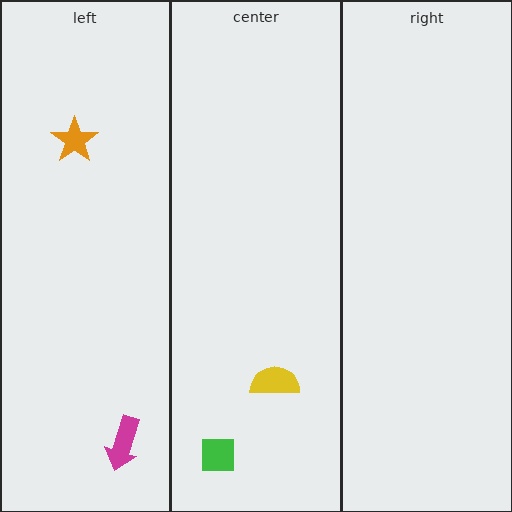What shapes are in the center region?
The green square, the yellow semicircle.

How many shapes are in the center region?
2.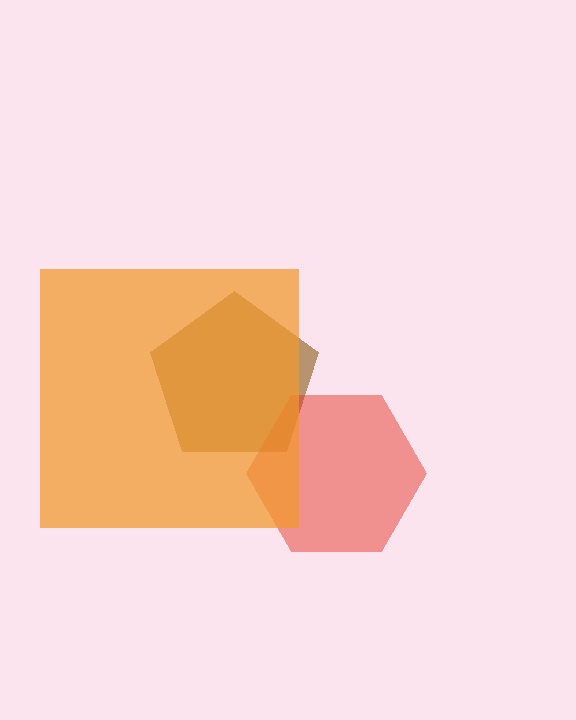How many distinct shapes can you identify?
There are 3 distinct shapes: a brown pentagon, a red hexagon, an orange square.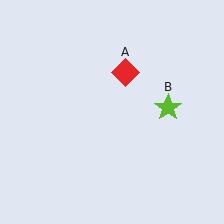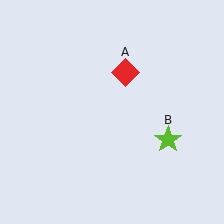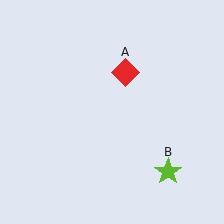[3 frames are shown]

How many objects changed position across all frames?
1 object changed position: lime star (object B).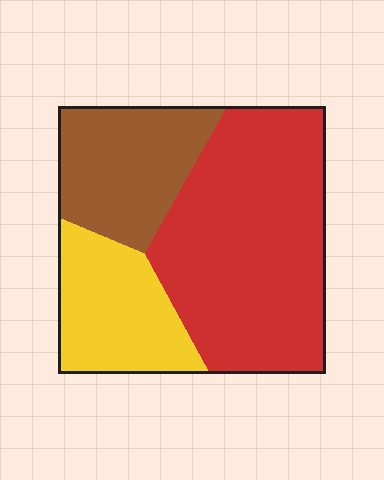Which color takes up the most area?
Red, at roughly 55%.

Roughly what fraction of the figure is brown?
Brown takes up between a sixth and a third of the figure.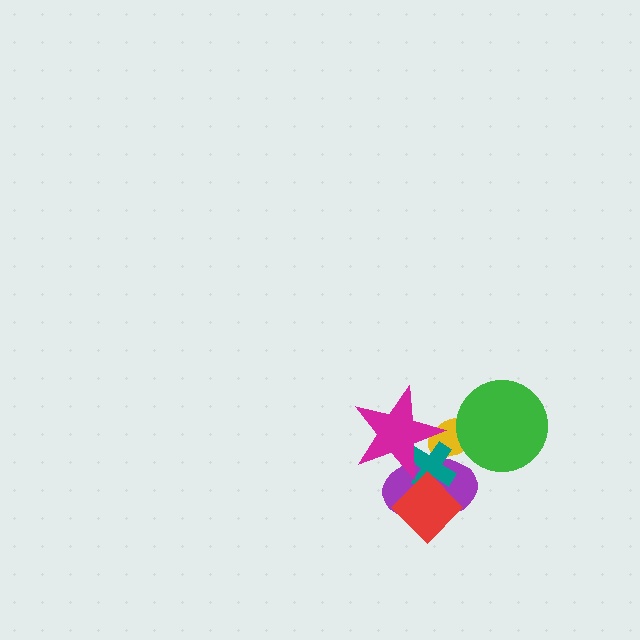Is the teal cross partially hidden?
Yes, it is partially covered by another shape.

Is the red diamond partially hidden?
No, no other shape covers it.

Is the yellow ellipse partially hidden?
Yes, it is partially covered by another shape.